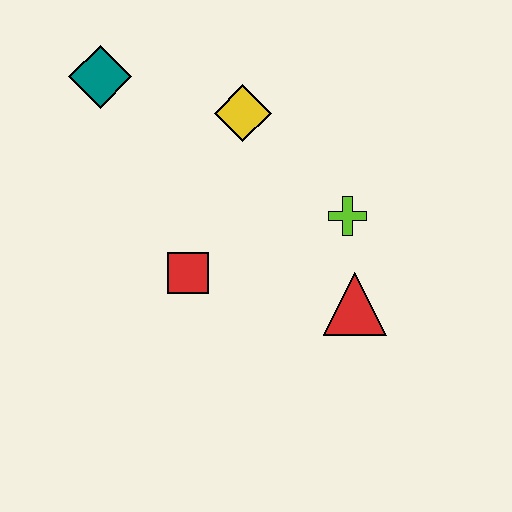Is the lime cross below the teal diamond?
Yes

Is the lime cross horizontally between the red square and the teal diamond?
No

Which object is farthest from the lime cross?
The teal diamond is farthest from the lime cross.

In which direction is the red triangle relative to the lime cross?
The red triangle is below the lime cross.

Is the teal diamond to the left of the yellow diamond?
Yes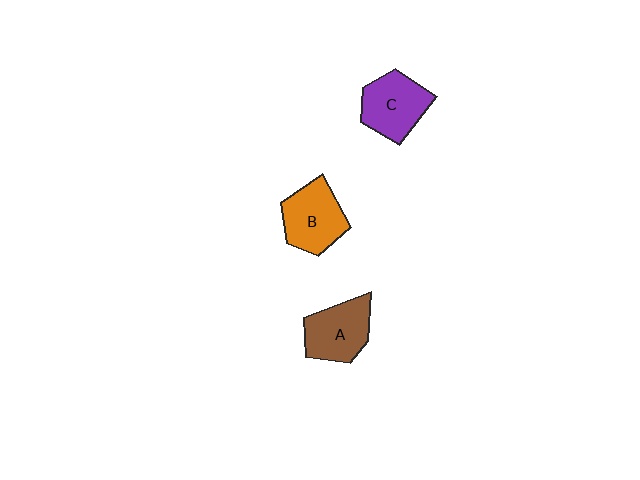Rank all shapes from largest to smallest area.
From largest to smallest: B (orange), C (purple), A (brown).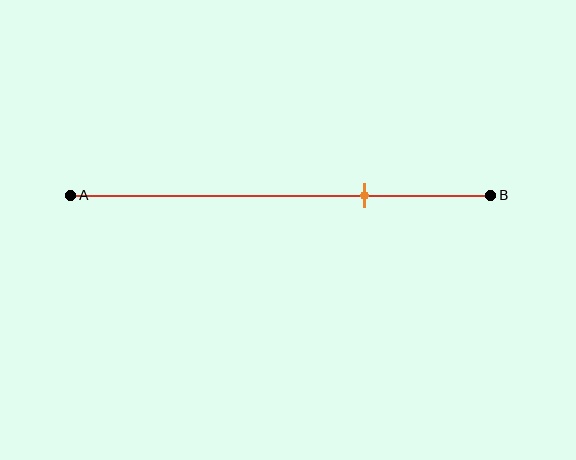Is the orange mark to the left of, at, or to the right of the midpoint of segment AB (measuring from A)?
The orange mark is to the right of the midpoint of segment AB.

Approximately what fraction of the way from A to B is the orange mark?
The orange mark is approximately 70% of the way from A to B.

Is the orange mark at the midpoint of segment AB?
No, the mark is at about 70% from A, not at the 50% midpoint.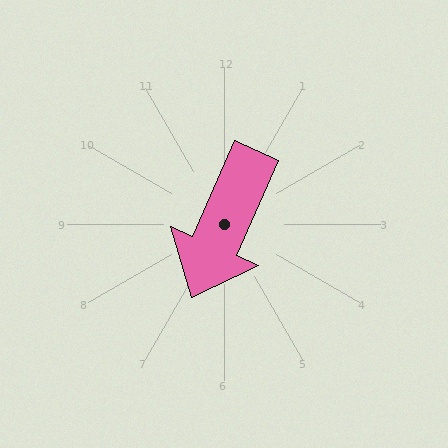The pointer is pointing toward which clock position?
Roughly 7 o'clock.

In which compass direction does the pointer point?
Southwest.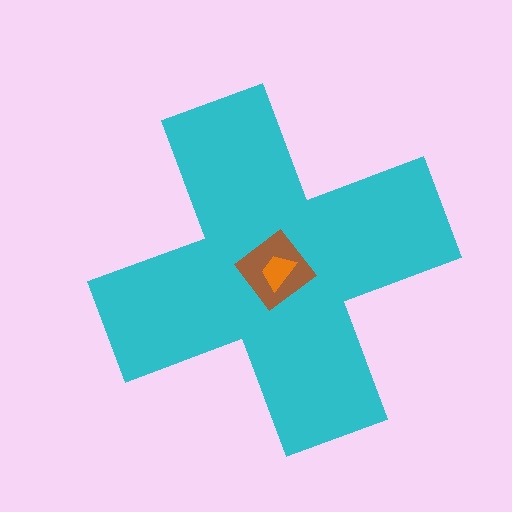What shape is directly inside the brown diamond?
The orange trapezoid.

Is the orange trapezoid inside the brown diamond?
Yes.